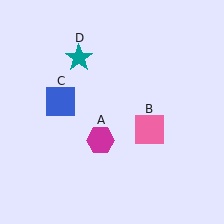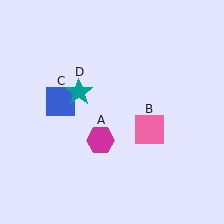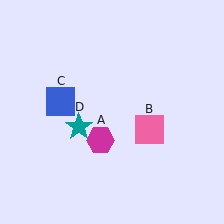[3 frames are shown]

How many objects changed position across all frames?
1 object changed position: teal star (object D).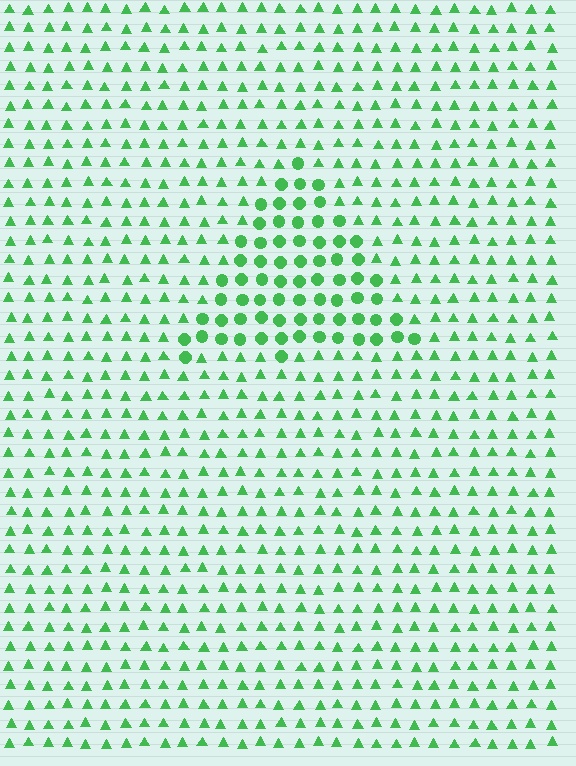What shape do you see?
I see a triangle.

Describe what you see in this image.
The image is filled with small green elements arranged in a uniform grid. A triangle-shaped region contains circles, while the surrounding area contains triangles. The boundary is defined purely by the change in element shape.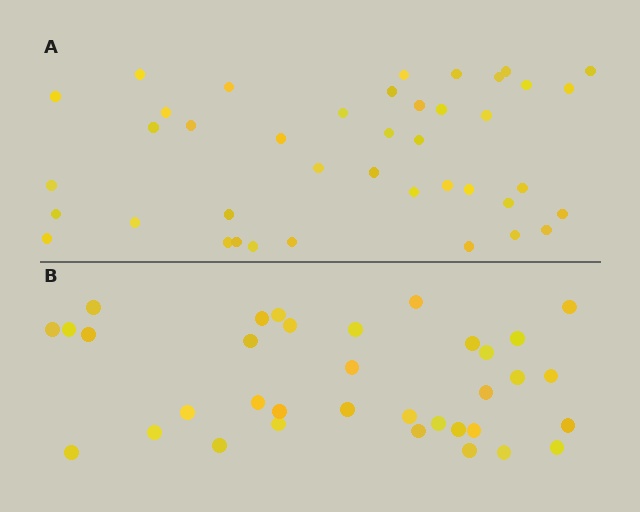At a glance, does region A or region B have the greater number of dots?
Region A (the top region) has more dots.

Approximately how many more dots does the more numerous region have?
Region A has about 6 more dots than region B.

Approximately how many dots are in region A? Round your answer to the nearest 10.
About 40 dots. (The exact count is 41, which rounds to 40.)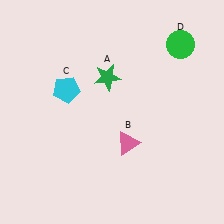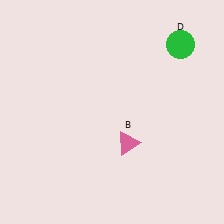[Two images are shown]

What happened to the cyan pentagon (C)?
The cyan pentagon (C) was removed in Image 2. It was in the top-left area of Image 1.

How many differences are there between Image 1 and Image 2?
There are 2 differences between the two images.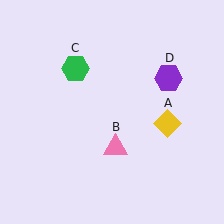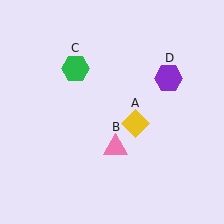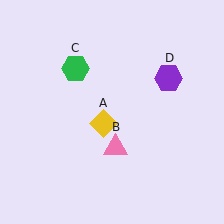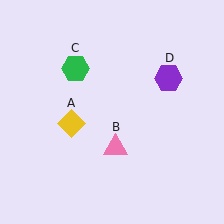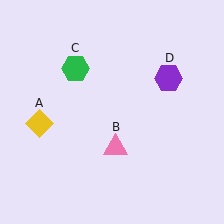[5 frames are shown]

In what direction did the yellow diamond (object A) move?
The yellow diamond (object A) moved left.